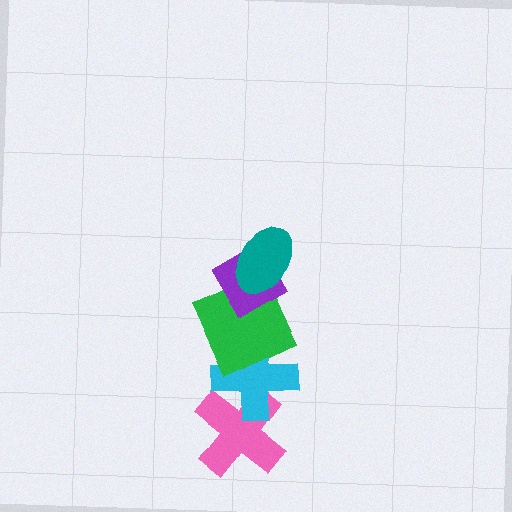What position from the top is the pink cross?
The pink cross is 5th from the top.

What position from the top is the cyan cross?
The cyan cross is 4th from the top.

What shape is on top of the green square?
The purple diamond is on top of the green square.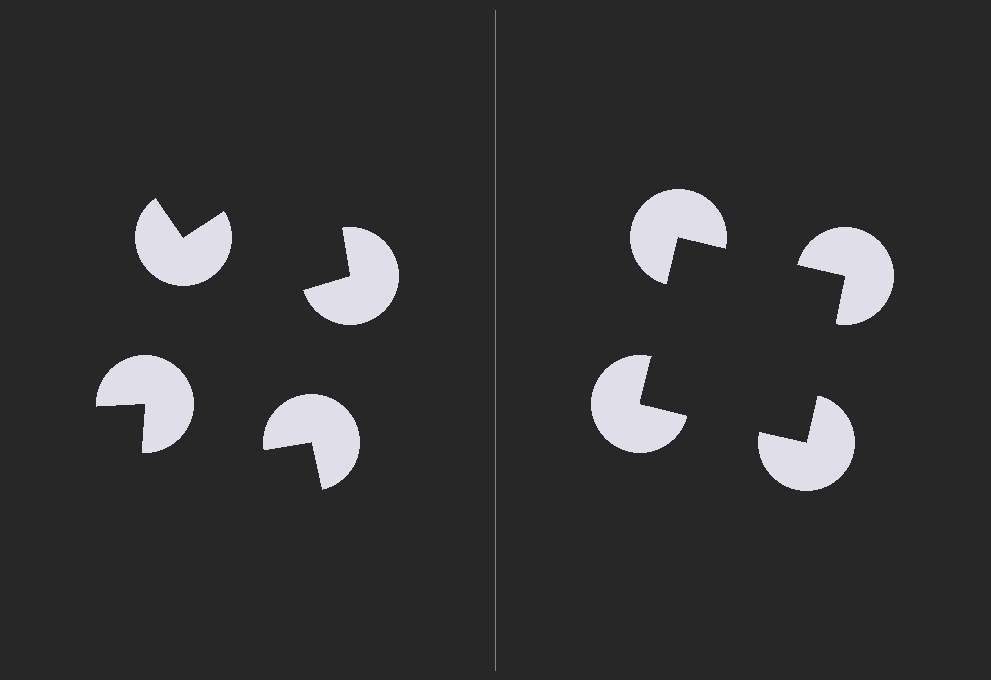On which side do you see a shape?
An illusory square appears on the right side. On the left side the wedge cuts are rotated, so no coherent shape forms.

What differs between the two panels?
The pac-man discs are positioned identically on both sides; only the wedge orientations differ. On the right they align to a square; on the left they are misaligned.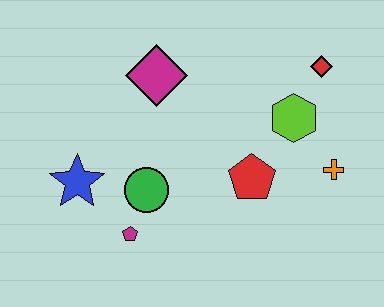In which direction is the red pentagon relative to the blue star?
The red pentagon is to the right of the blue star.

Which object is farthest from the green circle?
The red diamond is farthest from the green circle.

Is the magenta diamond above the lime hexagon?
Yes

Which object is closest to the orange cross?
The lime hexagon is closest to the orange cross.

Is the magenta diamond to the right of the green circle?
Yes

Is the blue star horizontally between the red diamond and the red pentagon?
No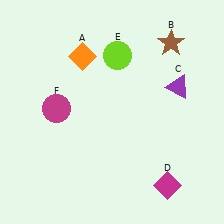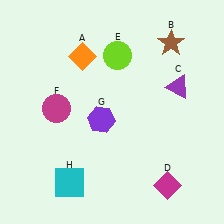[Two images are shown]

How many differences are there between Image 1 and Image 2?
There are 2 differences between the two images.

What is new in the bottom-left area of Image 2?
A cyan square (H) was added in the bottom-left area of Image 2.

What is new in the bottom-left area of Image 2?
A purple hexagon (G) was added in the bottom-left area of Image 2.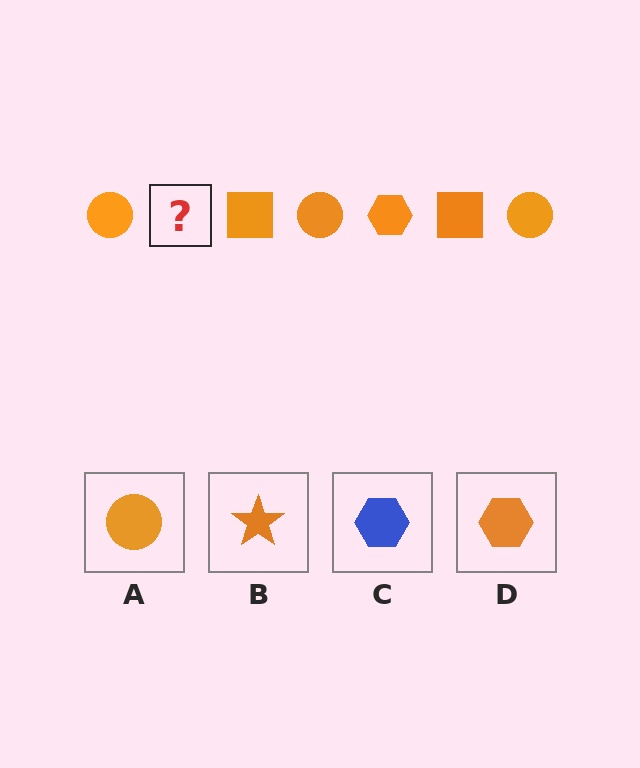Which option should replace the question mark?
Option D.